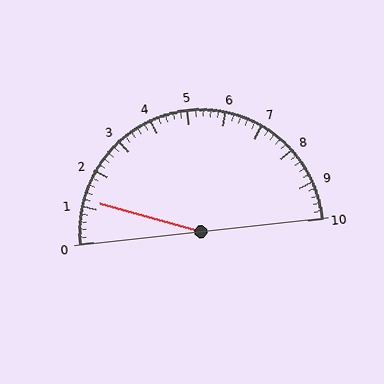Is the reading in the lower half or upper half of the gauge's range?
The reading is in the lower half of the range (0 to 10).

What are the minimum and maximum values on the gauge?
The gauge ranges from 0 to 10.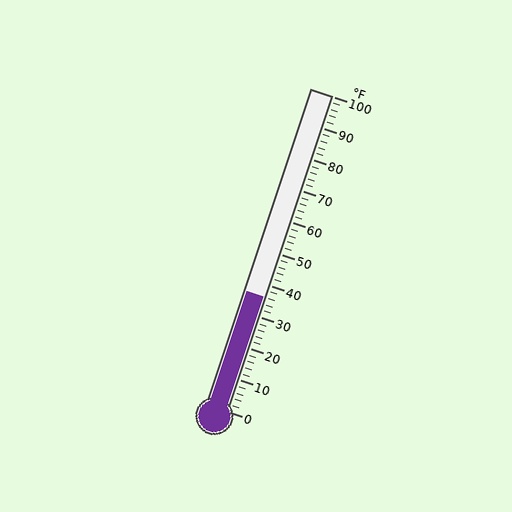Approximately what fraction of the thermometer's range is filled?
The thermometer is filled to approximately 35% of its range.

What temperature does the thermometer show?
The thermometer shows approximately 36°F.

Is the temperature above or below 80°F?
The temperature is below 80°F.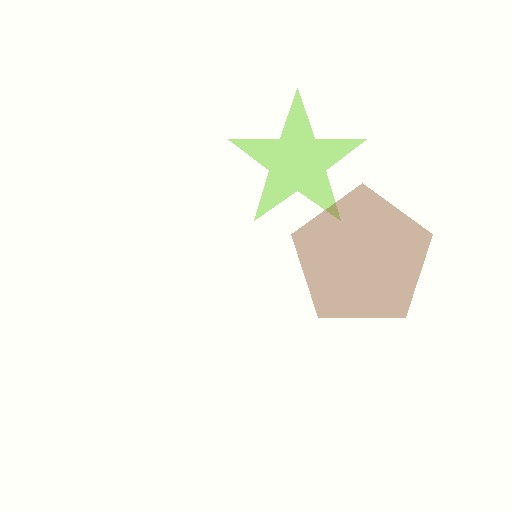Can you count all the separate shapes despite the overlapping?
Yes, there are 2 separate shapes.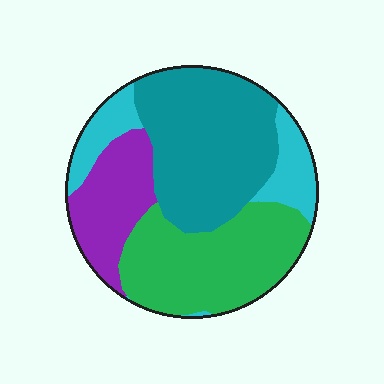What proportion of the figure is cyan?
Cyan covers roughly 15% of the figure.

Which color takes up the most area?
Teal, at roughly 35%.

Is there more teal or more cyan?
Teal.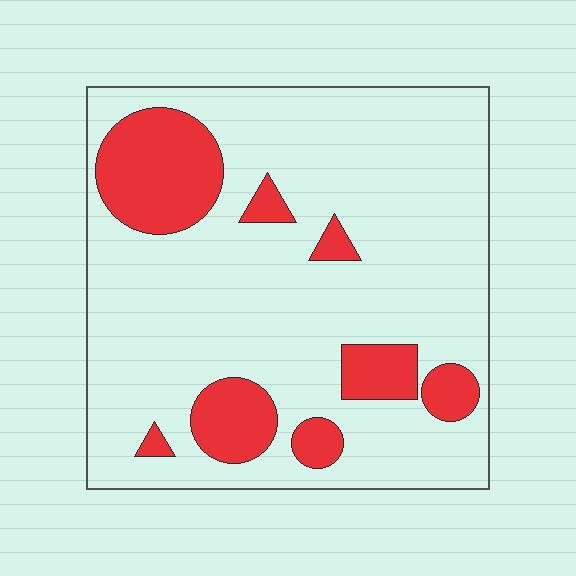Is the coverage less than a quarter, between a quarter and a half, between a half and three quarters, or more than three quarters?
Less than a quarter.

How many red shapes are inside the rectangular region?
8.